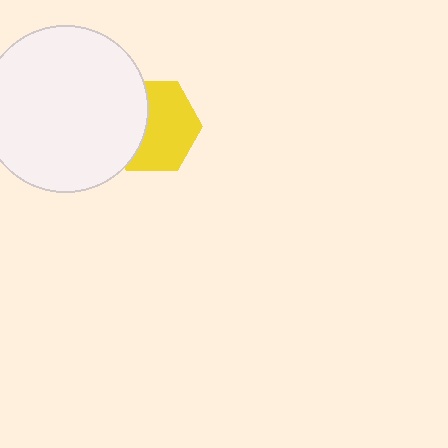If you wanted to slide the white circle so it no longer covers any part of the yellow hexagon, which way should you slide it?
Slide it left — that is the most direct way to separate the two shapes.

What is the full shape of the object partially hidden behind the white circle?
The partially hidden object is a yellow hexagon.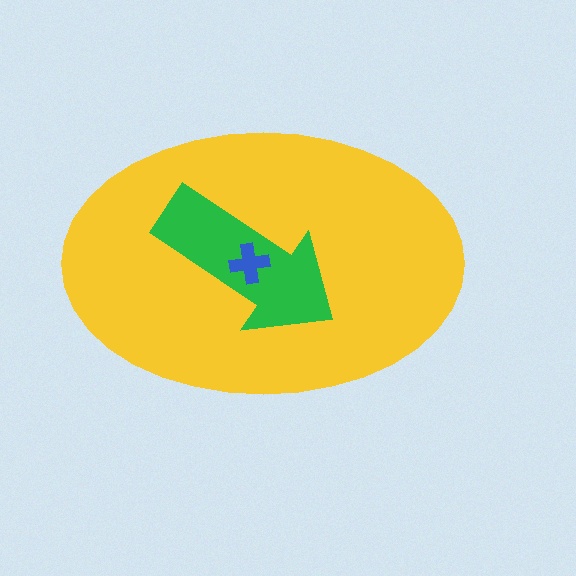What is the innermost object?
The blue cross.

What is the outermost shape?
The yellow ellipse.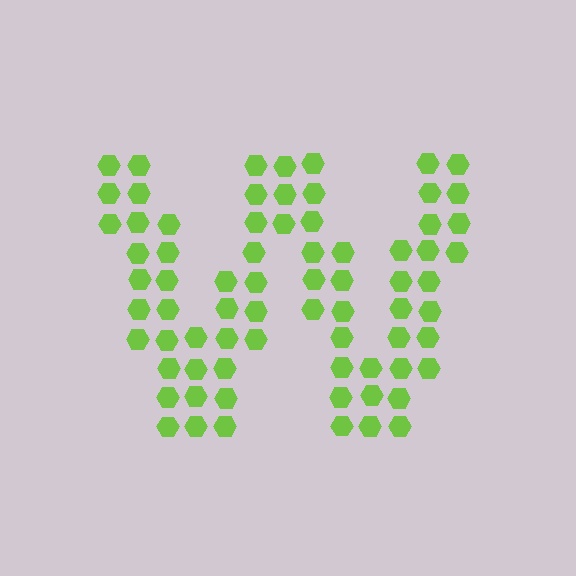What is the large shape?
The large shape is the letter W.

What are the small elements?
The small elements are hexagons.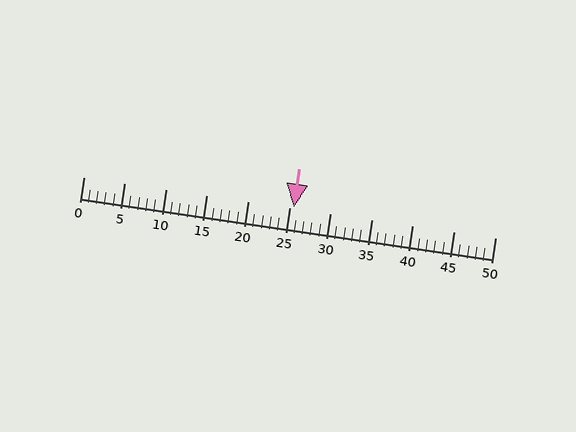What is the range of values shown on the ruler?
The ruler shows values from 0 to 50.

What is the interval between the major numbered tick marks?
The major tick marks are spaced 5 units apart.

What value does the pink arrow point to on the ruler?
The pink arrow points to approximately 26.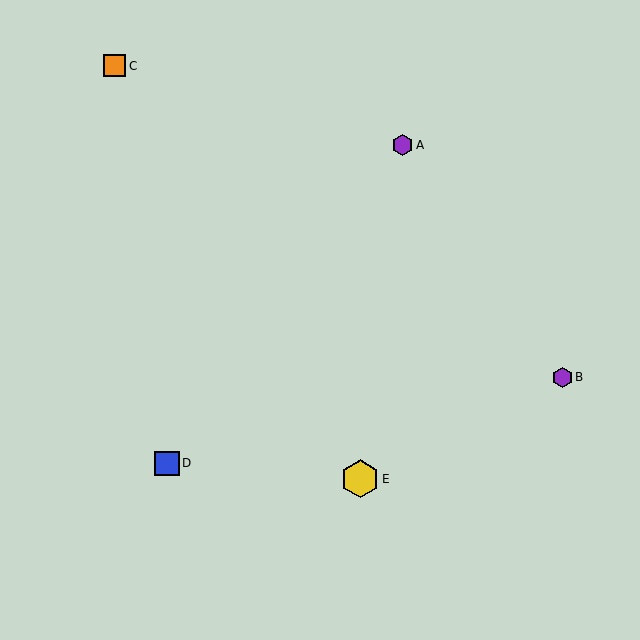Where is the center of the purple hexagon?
The center of the purple hexagon is at (402, 145).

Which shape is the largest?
The yellow hexagon (labeled E) is the largest.